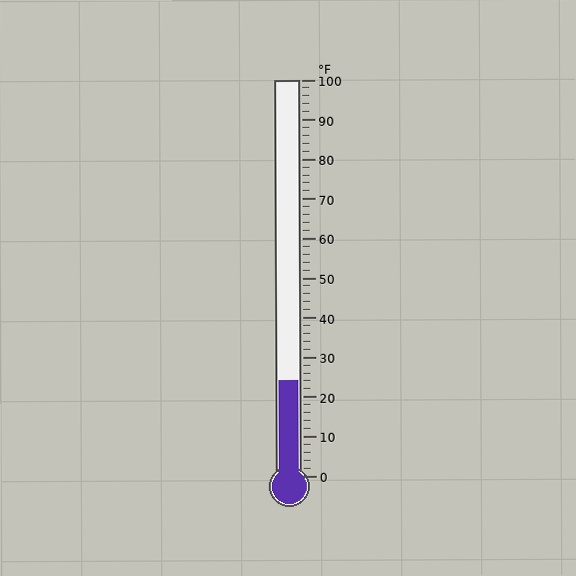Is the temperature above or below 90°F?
The temperature is below 90°F.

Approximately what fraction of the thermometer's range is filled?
The thermometer is filled to approximately 25% of its range.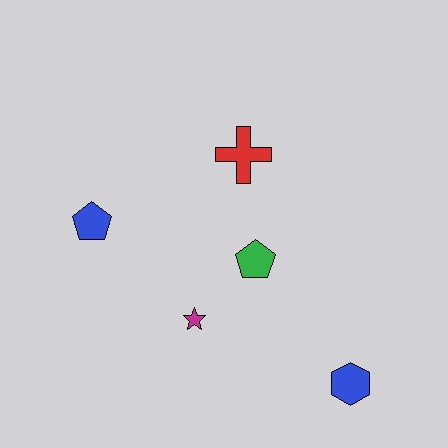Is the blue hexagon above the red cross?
No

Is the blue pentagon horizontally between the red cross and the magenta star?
No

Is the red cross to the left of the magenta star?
No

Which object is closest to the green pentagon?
The magenta star is closest to the green pentagon.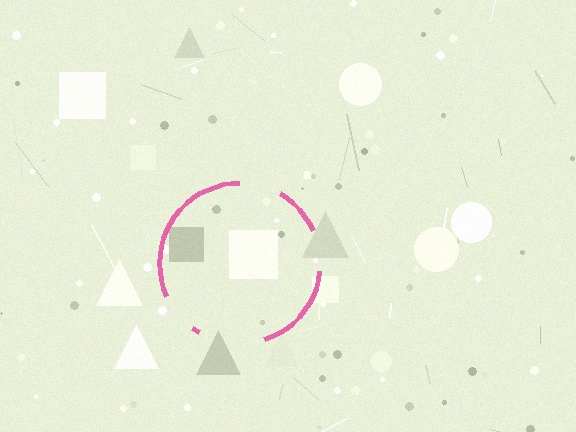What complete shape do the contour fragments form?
The contour fragments form a circle.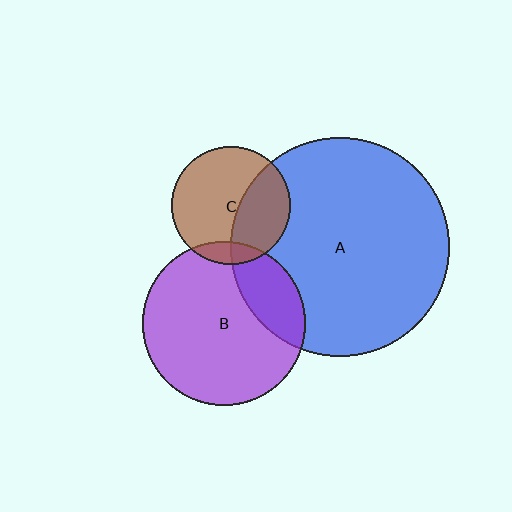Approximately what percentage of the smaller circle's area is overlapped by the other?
Approximately 20%.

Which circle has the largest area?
Circle A (blue).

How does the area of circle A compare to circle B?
Approximately 1.8 times.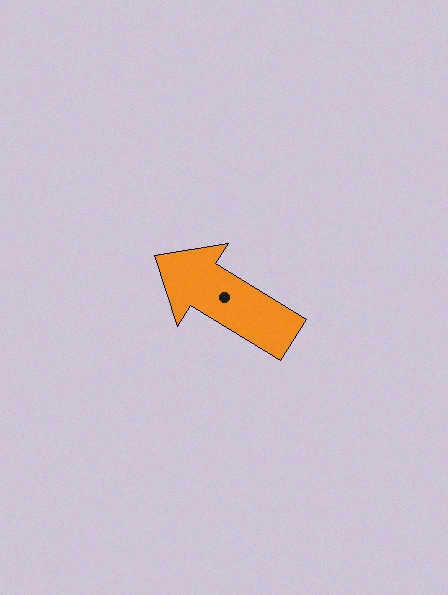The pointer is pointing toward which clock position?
Roughly 10 o'clock.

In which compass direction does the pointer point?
Northwest.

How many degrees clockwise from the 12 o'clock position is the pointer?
Approximately 301 degrees.